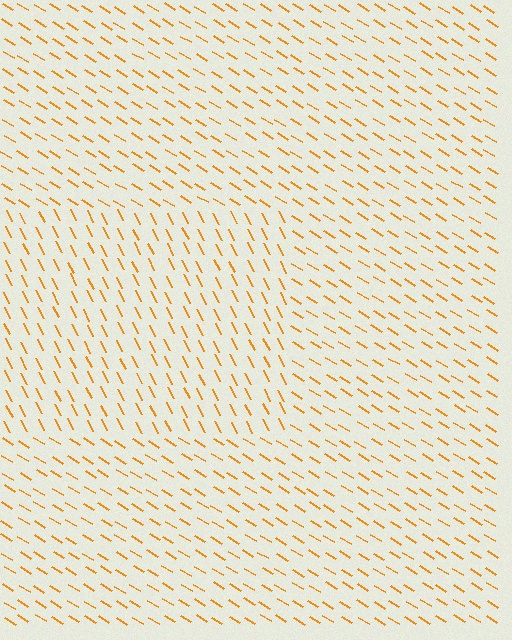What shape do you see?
I see a rectangle.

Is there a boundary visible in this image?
Yes, there is a texture boundary formed by a change in line orientation.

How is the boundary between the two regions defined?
The boundary is defined purely by a change in line orientation (approximately 32 degrees difference). All lines are the same color and thickness.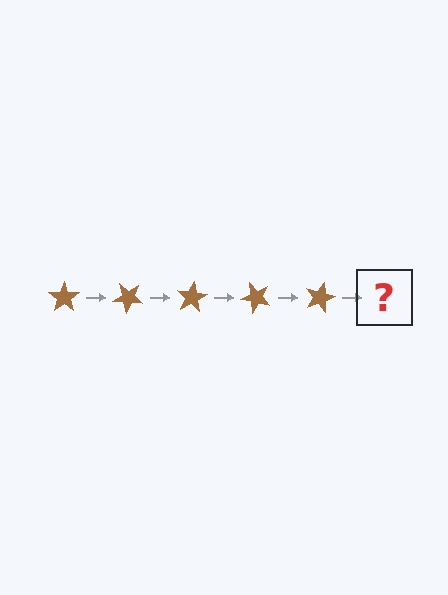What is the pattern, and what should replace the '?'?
The pattern is that the star rotates 40 degrees each step. The '?' should be a brown star rotated 200 degrees.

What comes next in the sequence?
The next element should be a brown star rotated 200 degrees.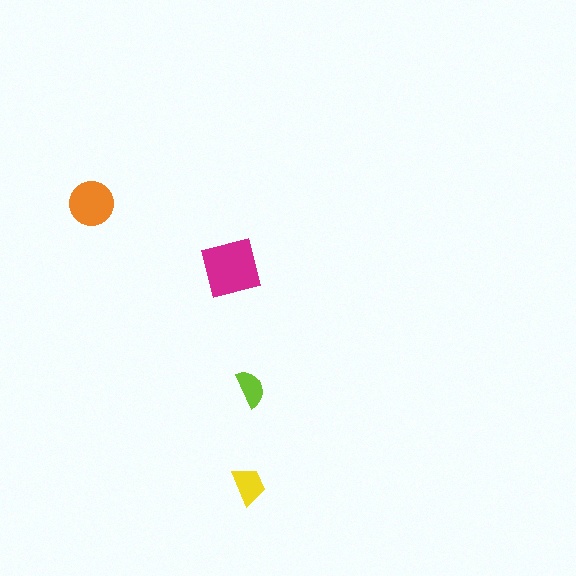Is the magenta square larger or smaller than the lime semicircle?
Larger.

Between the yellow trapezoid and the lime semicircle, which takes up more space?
The yellow trapezoid.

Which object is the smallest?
The lime semicircle.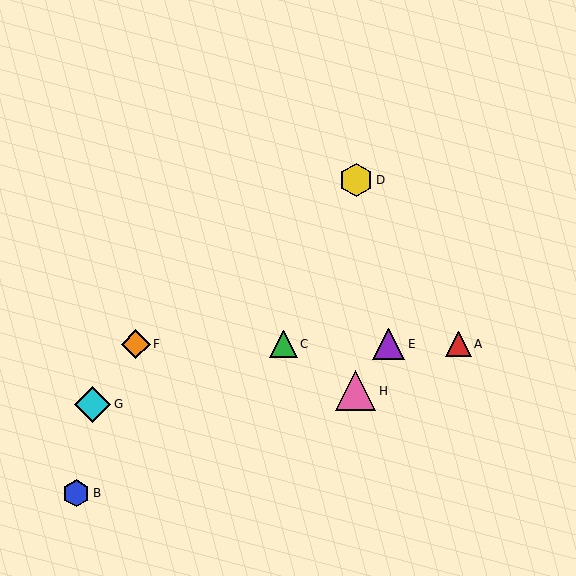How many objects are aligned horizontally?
4 objects (A, C, E, F) are aligned horizontally.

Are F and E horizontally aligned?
Yes, both are at y≈344.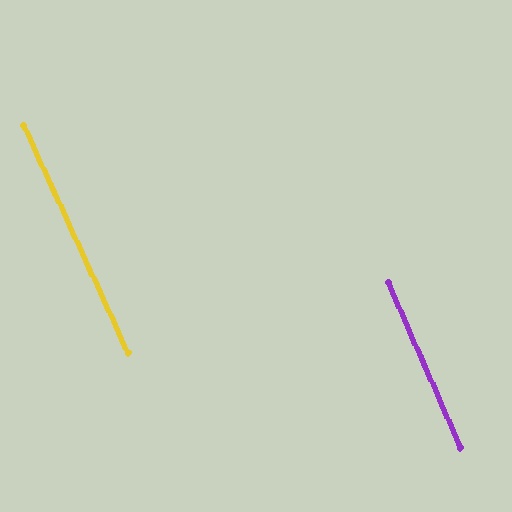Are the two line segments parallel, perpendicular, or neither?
Parallel — their directions differ by only 0.9°.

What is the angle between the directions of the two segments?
Approximately 1 degree.